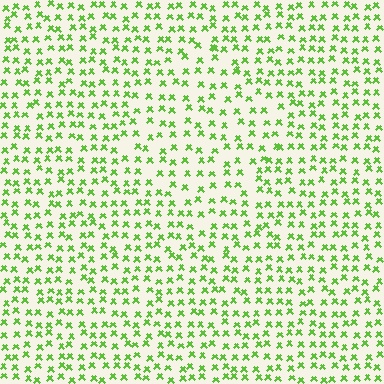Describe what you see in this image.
The image contains small lime elements arranged at two different densities. A diamond-shaped region is visible where the elements are less densely packed than the surrounding area.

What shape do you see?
I see a diamond.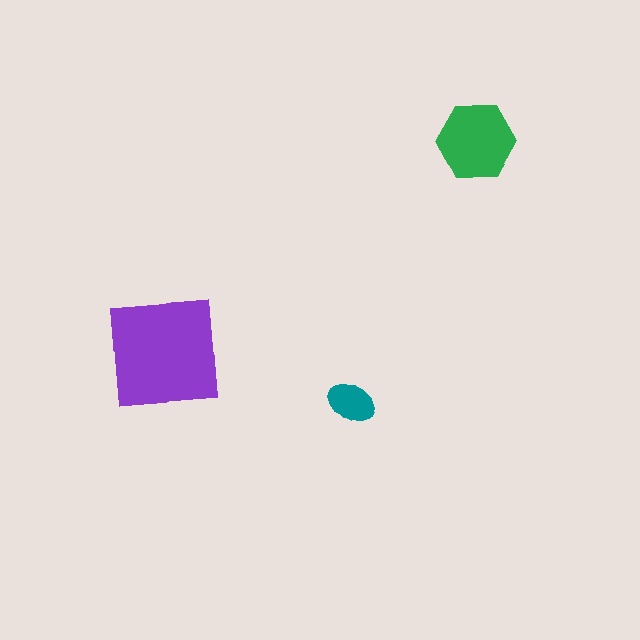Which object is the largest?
The purple square.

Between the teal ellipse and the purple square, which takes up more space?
The purple square.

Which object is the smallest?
The teal ellipse.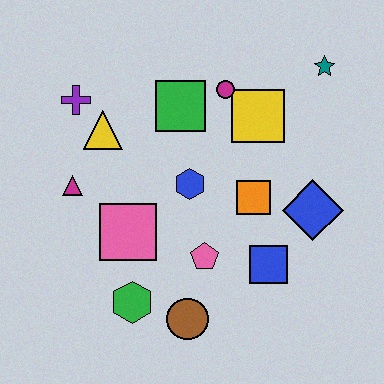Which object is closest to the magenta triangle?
The yellow triangle is closest to the magenta triangle.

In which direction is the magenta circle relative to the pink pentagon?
The magenta circle is above the pink pentagon.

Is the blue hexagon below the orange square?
No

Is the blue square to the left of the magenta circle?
No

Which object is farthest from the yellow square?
The green hexagon is farthest from the yellow square.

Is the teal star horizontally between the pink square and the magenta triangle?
No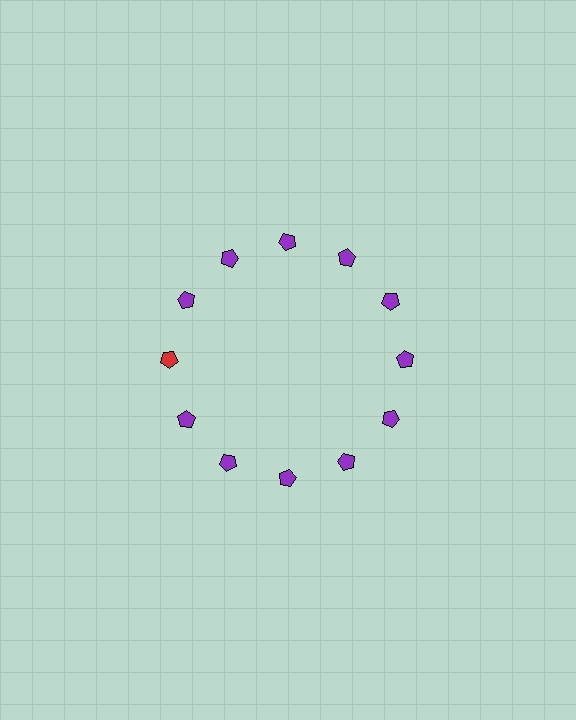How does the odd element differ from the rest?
It has a different color: red instead of purple.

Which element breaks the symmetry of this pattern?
The red pentagon at roughly the 9 o'clock position breaks the symmetry. All other shapes are purple pentagons.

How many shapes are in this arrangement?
There are 12 shapes arranged in a ring pattern.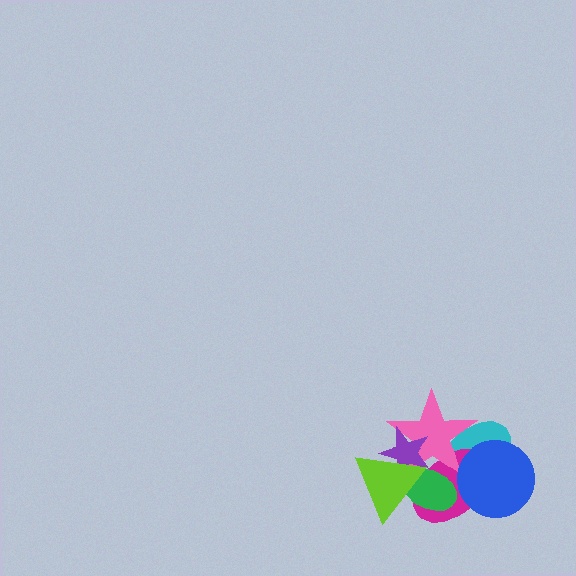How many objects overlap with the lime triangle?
4 objects overlap with the lime triangle.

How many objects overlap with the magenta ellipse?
6 objects overlap with the magenta ellipse.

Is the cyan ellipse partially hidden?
Yes, it is partially covered by another shape.